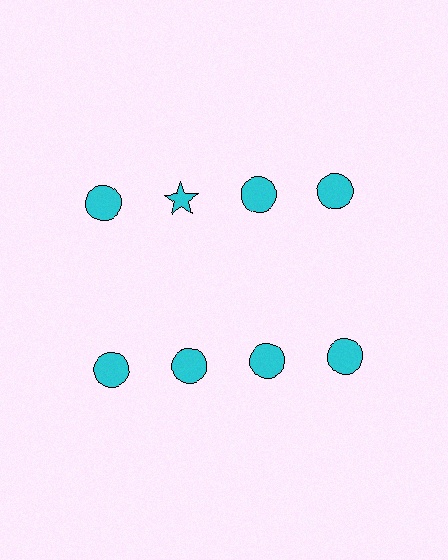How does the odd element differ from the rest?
It has a different shape: star instead of circle.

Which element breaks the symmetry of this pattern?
The cyan star in the top row, second from left column breaks the symmetry. All other shapes are cyan circles.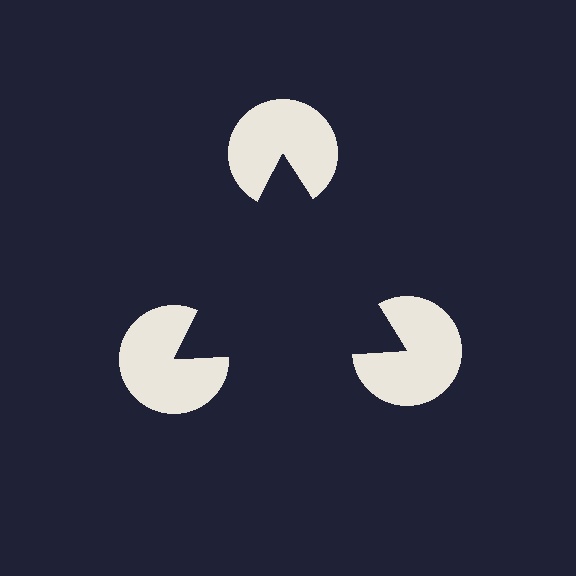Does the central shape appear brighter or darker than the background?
It typically appears slightly darker than the background, even though no actual brightness change is drawn.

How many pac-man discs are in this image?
There are 3 — one at each vertex of the illusory triangle.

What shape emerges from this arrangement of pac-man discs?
An illusory triangle — its edges are inferred from the aligned wedge cuts in the pac-man discs, not physically drawn.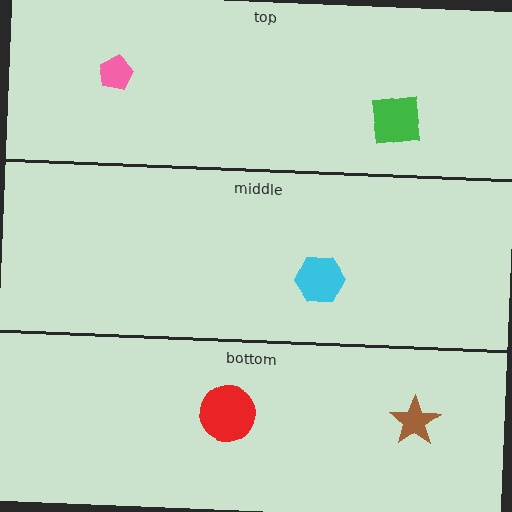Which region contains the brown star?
The bottom region.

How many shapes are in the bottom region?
2.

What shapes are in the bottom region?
The red circle, the brown star.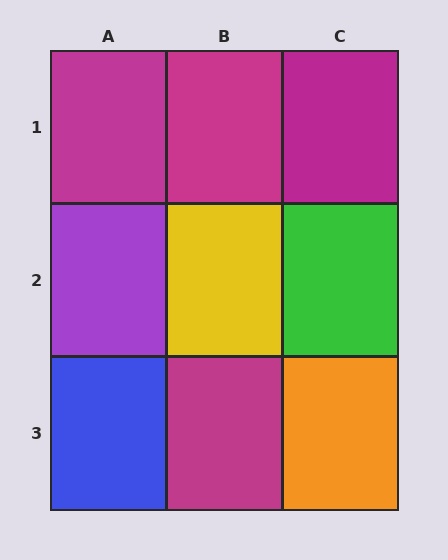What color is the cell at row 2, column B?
Yellow.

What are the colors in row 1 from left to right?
Magenta, magenta, magenta.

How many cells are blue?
1 cell is blue.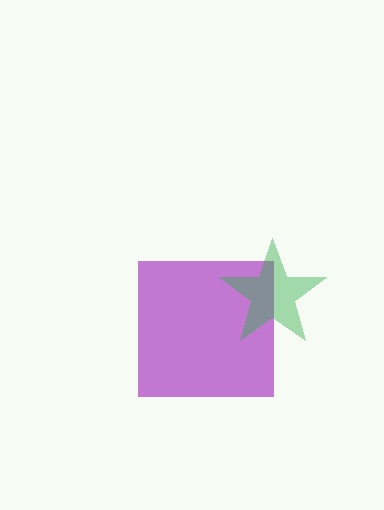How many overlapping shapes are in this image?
There are 2 overlapping shapes in the image.